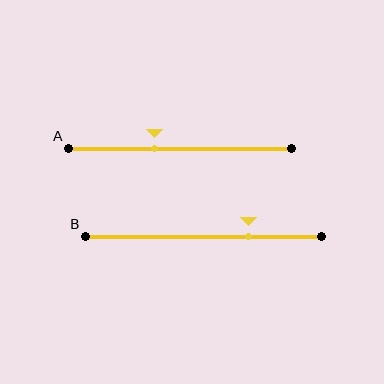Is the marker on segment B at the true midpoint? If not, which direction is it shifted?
No, the marker on segment B is shifted to the right by about 19% of the segment length.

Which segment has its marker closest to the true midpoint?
Segment A has its marker closest to the true midpoint.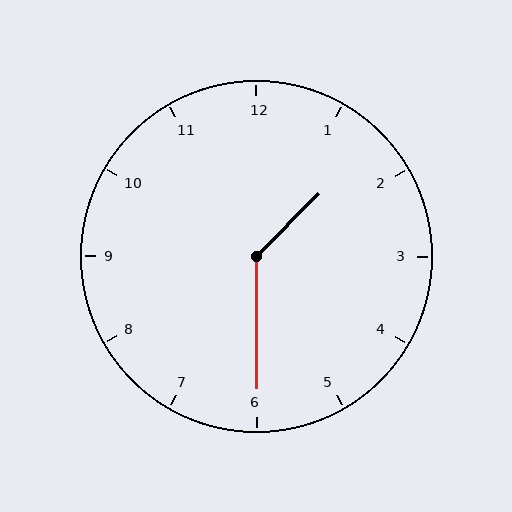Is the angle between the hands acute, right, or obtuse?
It is obtuse.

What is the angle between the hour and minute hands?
Approximately 135 degrees.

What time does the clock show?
1:30.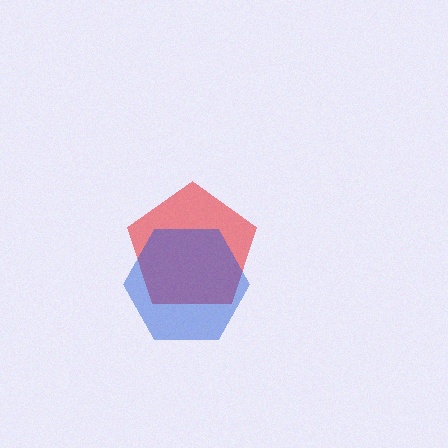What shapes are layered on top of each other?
The layered shapes are: a red pentagon, a blue hexagon.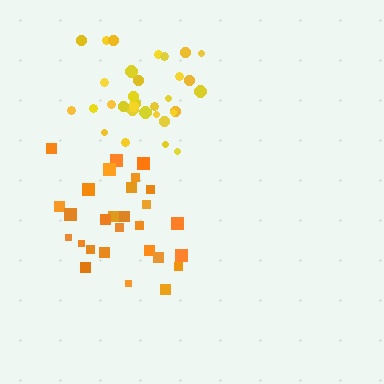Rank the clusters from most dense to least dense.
orange, yellow.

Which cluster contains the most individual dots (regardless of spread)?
Yellow (32).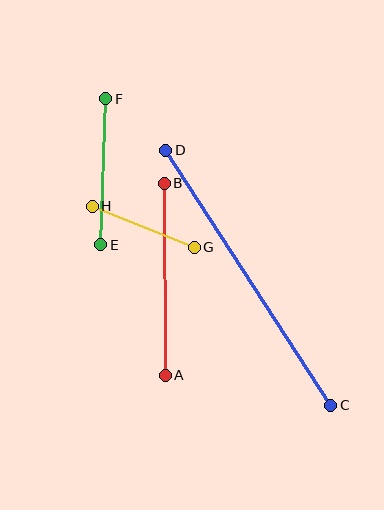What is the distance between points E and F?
The distance is approximately 146 pixels.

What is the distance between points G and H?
The distance is approximately 110 pixels.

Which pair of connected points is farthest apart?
Points C and D are farthest apart.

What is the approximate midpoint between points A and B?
The midpoint is at approximately (165, 279) pixels.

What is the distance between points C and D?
The distance is approximately 303 pixels.